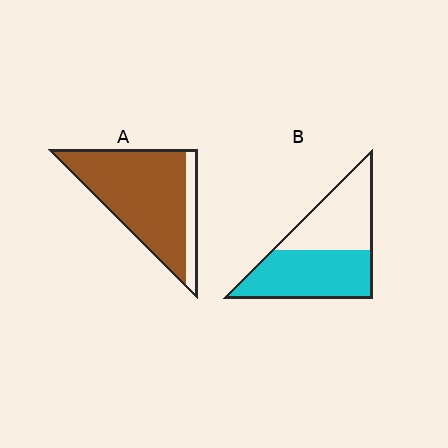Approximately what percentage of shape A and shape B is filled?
A is approximately 85% and B is approximately 55%.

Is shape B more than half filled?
Yes.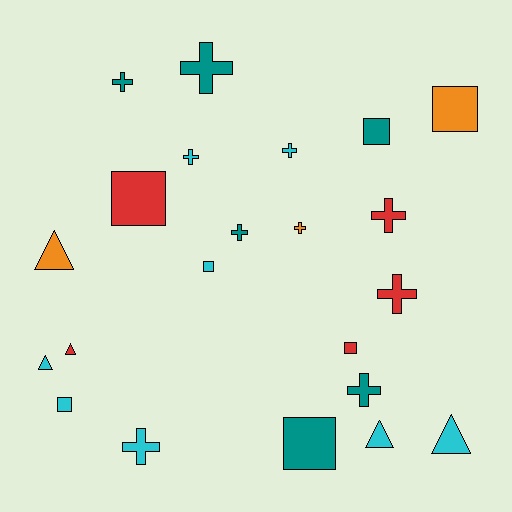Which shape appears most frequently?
Cross, with 10 objects.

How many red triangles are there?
There is 1 red triangle.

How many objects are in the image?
There are 22 objects.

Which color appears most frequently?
Cyan, with 8 objects.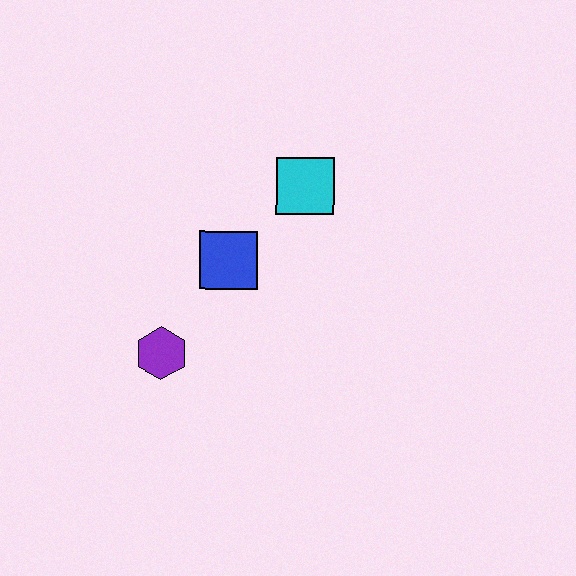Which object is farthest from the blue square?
The purple hexagon is farthest from the blue square.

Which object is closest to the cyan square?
The blue square is closest to the cyan square.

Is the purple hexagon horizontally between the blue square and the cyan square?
No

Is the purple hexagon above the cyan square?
No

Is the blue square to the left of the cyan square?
Yes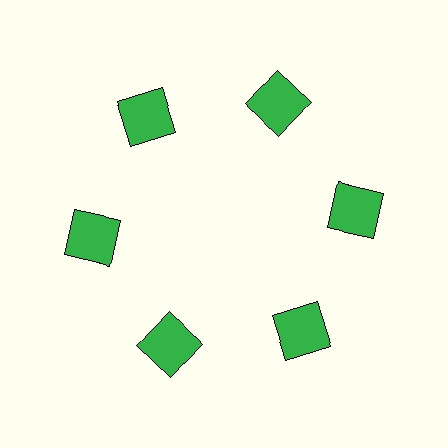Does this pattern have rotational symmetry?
Yes, this pattern has 6-fold rotational symmetry. It looks the same after rotating 60 degrees around the center.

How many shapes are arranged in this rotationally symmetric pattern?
There are 6 shapes, arranged in 6 groups of 1.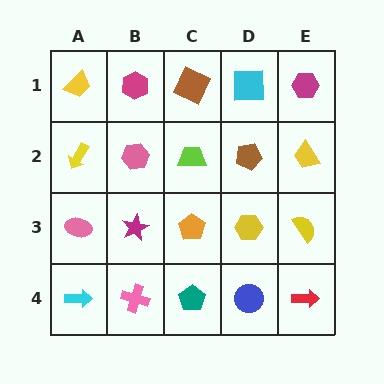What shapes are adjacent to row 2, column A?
A yellow trapezoid (row 1, column A), a pink ellipse (row 3, column A), a pink hexagon (row 2, column B).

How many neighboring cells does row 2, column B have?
4.